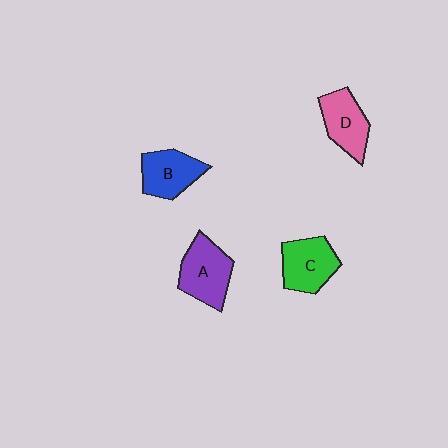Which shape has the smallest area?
Shape D (pink).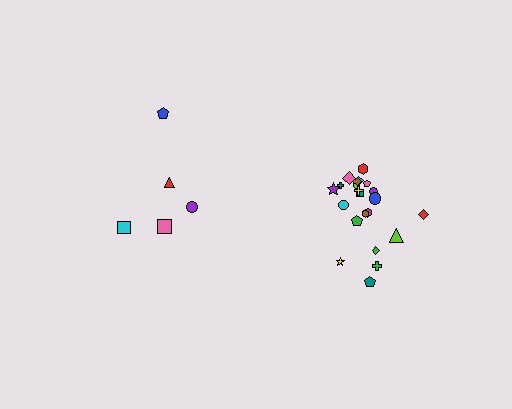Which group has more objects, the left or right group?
The right group.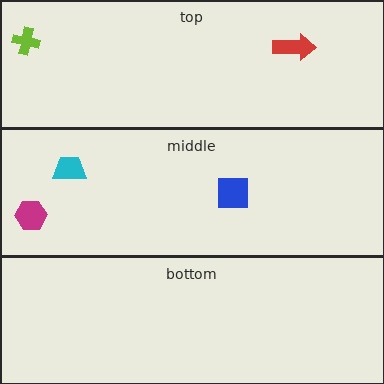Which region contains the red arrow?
The top region.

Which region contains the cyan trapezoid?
The middle region.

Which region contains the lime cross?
The top region.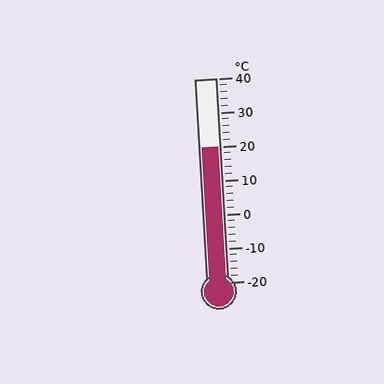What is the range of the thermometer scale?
The thermometer scale ranges from -20°C to 40°C.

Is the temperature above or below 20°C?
The temperature is at 20°C.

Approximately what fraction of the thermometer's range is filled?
The thermometer is filled to approximately 65% of its range.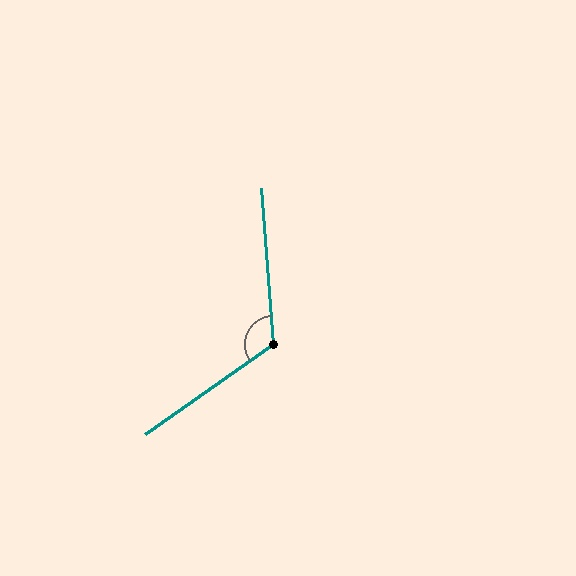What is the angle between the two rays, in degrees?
Approximately 120 degrees.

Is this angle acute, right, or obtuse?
It is obtuse.